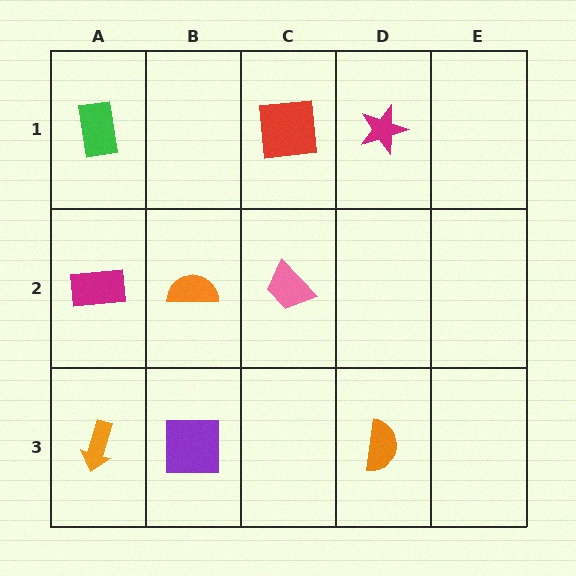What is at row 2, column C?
A pink trapezoid.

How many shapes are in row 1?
3 shapes.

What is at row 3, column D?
An orange semicircle.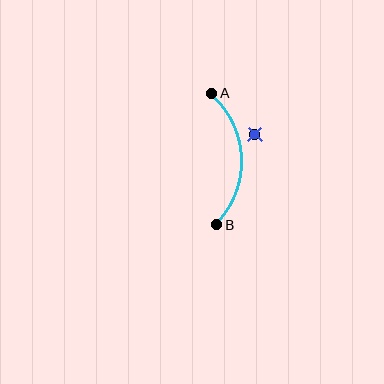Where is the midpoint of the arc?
The arc midpoint is the point on the curve farthest from the straight line joining A and B. It sits to the right of that line.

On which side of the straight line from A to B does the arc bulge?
The arc bulges to the right of the straight line connecting A and B.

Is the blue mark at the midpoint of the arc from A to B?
No — the blue mark does not lie on the arc at all. It sits slightly outside the curve.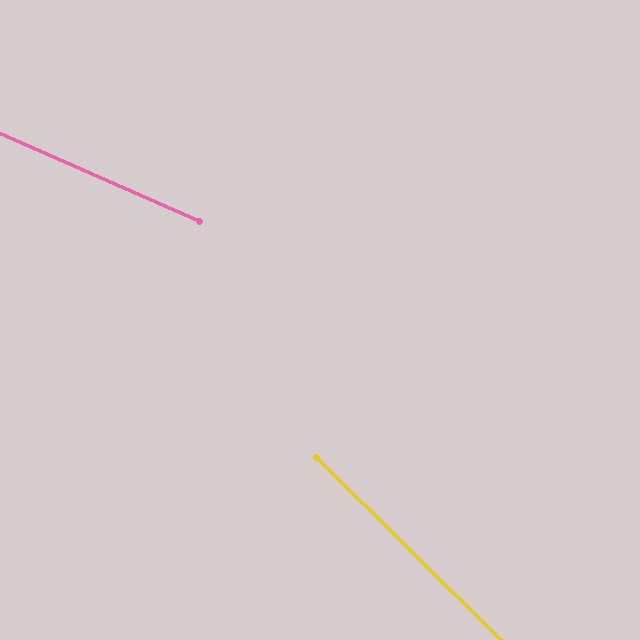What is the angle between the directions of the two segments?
Approximately 21 degrees.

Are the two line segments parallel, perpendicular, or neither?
Neither parallel nor perpendicular — they differ by about 21°.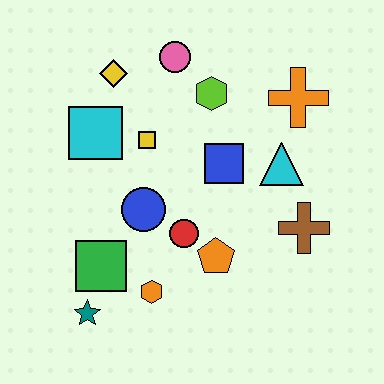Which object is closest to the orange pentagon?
The red circle is closest to the orange pentagon.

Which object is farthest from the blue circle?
The orange cross is farthest from the blue circle.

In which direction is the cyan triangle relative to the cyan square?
The cyan triangle is to the right of the cyan square.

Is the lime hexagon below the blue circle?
No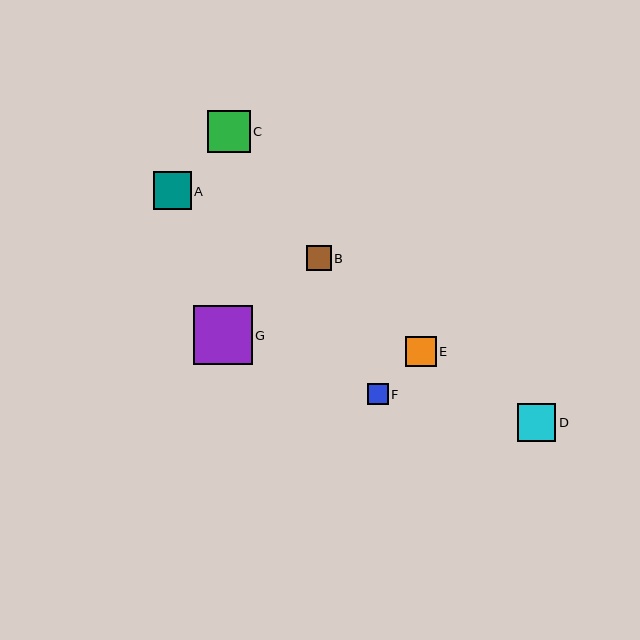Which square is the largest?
Square G is the largest with a size of approximately 59 pixels.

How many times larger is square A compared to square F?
Square A is approximately 1.9 times the size of square F.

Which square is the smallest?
Square F is the smallest with a size of approximately 20 pixels.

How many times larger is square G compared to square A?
Square G is approximately 1.6 times the size of square A.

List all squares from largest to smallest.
From largest to smallest: G, C, D, A, E, B, F.